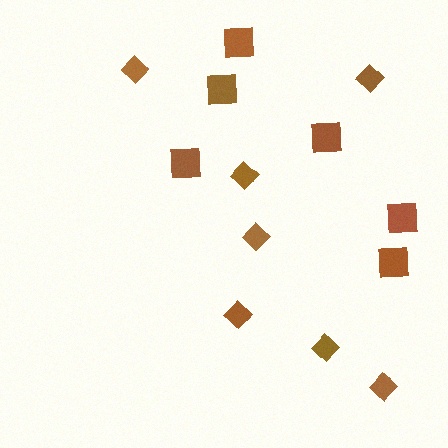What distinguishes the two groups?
There are 2 groups: one group of diamonds (7) and one group of squares (6).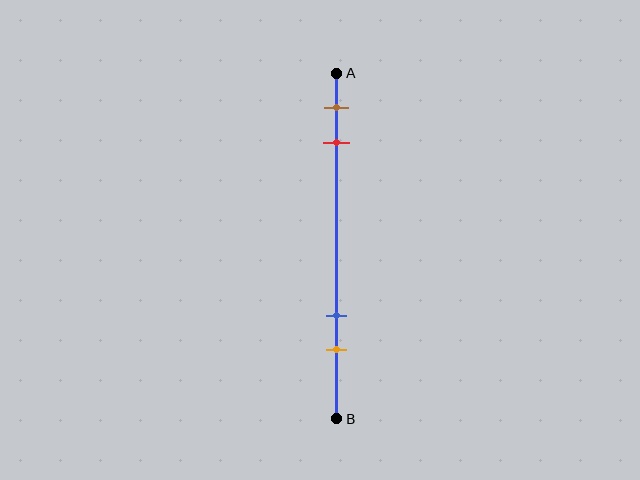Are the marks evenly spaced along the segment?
No, the marks are not evenly spaced.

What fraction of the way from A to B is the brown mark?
The brown mark is approximately 10% (0.1) of the way from A to B.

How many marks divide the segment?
There are 4 marks dividing the segment.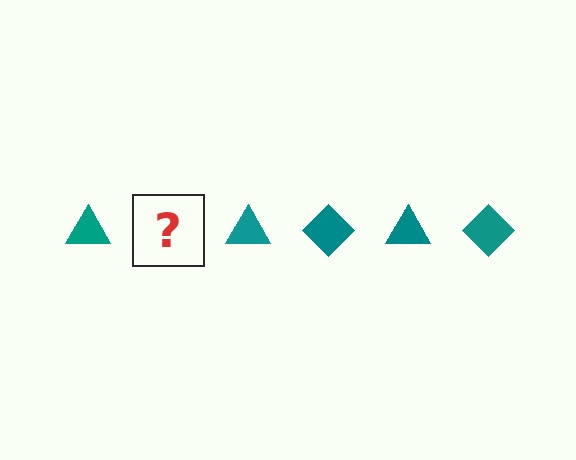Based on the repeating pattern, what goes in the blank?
The blank should be a teal diamond.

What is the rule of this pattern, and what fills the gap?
The rule is that the pattern cycles through triangle, diamond shapes in teal. The gap should be filled with a teal diamond.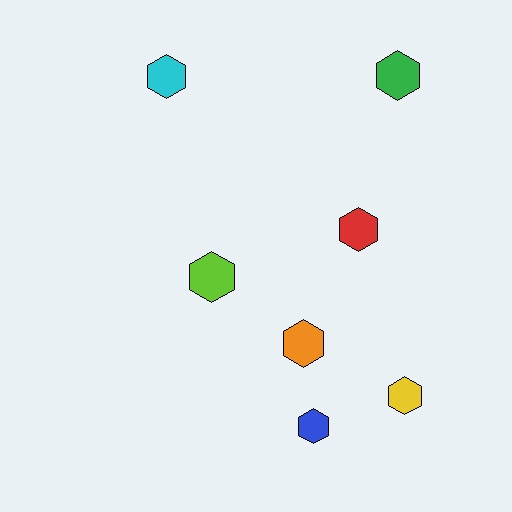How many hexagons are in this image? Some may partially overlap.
There are 7 hexagons.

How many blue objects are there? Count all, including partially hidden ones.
There is 1 blue object.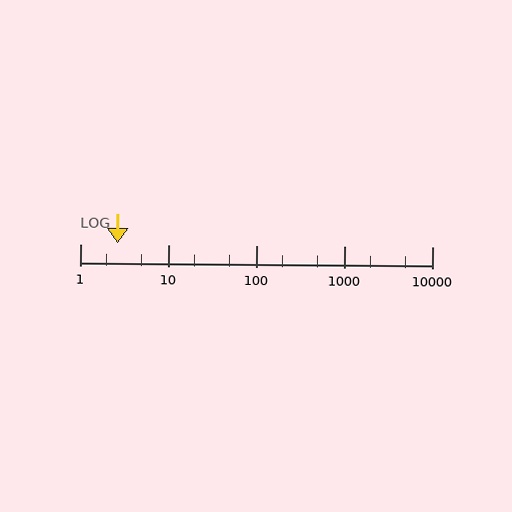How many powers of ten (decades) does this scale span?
The scale spans 4 decades, from 1 to 10000.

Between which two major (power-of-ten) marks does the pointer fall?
The pointer is between 1 and 10.